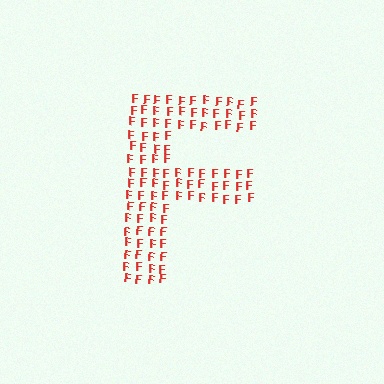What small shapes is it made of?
It is made of small letter F's.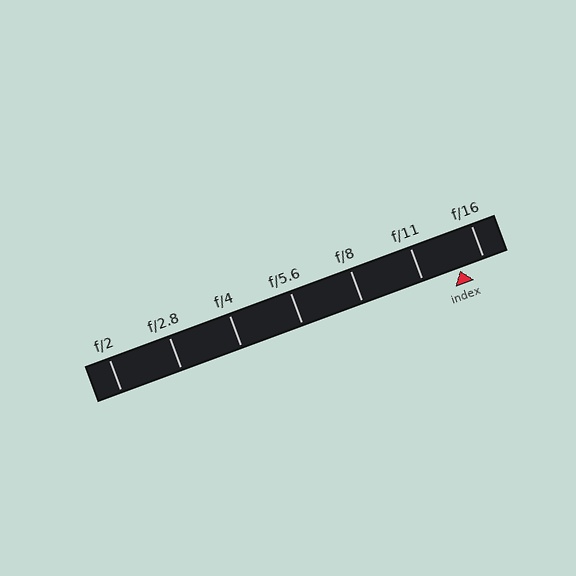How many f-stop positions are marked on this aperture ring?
There are 7 f-stop positions marked.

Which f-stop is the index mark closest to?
The index mark is closest to f/16.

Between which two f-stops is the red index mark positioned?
The index mark is between f/11 and f/16.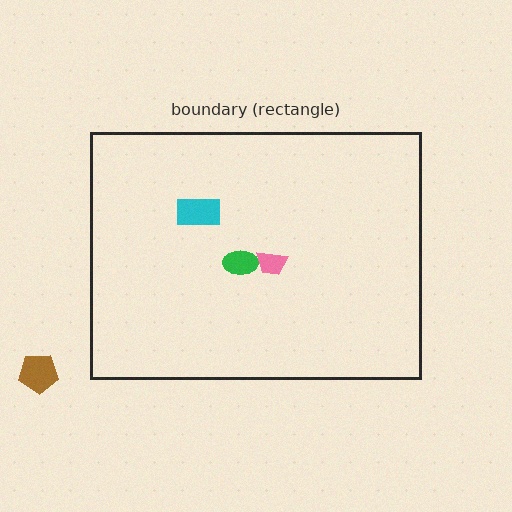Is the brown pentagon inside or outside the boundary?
Outside.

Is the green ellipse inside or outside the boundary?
Inside.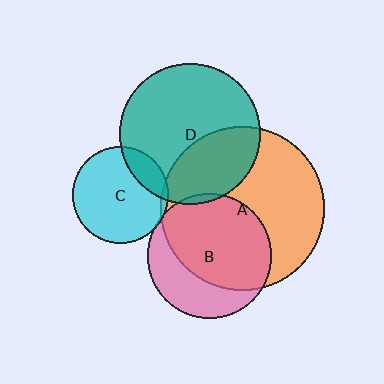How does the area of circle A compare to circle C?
Approximately 2.9 times.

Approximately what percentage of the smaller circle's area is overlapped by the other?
Approximately 20%.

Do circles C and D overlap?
Yes.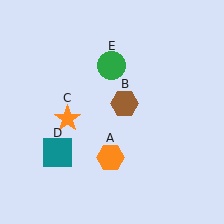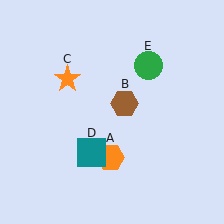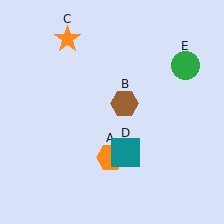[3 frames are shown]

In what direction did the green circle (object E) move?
The green circle (object E) moved right.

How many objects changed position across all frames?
3 objects changed position: orange star (object C), teal square (object D), green circle (object E).